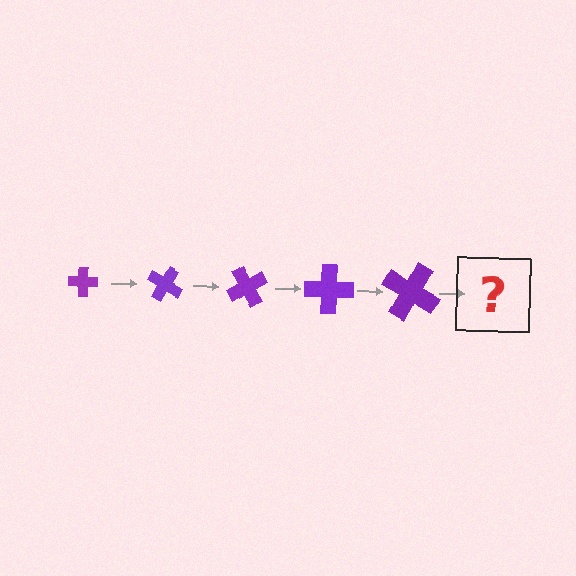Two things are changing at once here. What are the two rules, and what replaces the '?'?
The two rules are that the cross grows larger each step and it rotates 30 degrees each step. The '?' should be a cross, larger than the previous one and rotated 150 degrees from the start.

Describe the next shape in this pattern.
It should be a cross, larger than the previous one and rotated 150 degrees from the start.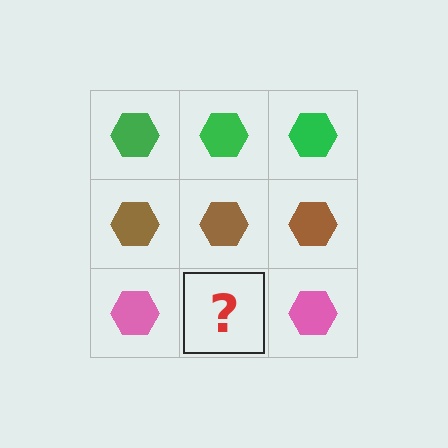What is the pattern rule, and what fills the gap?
The rule is that each row has a consistent color. The gap should be filled with a pink hexagon.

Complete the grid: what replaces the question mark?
The question mark should be replaced with a pink hexagon.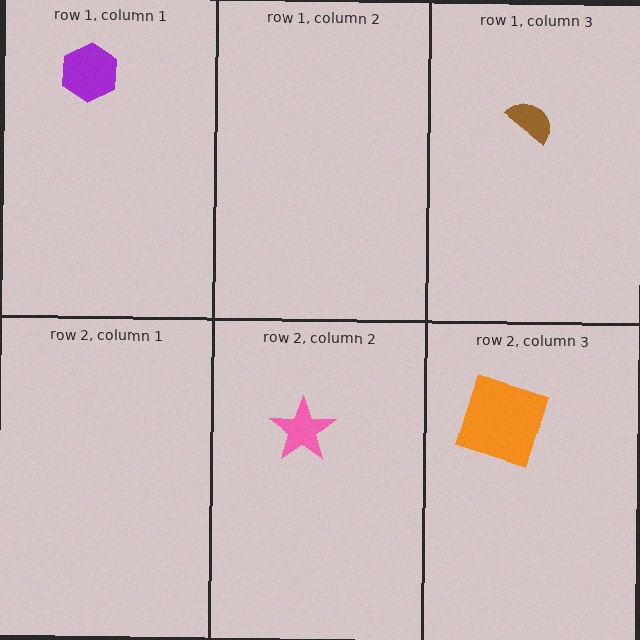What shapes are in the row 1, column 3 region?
The brown semicircle.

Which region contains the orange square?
The row 2, column 3 region.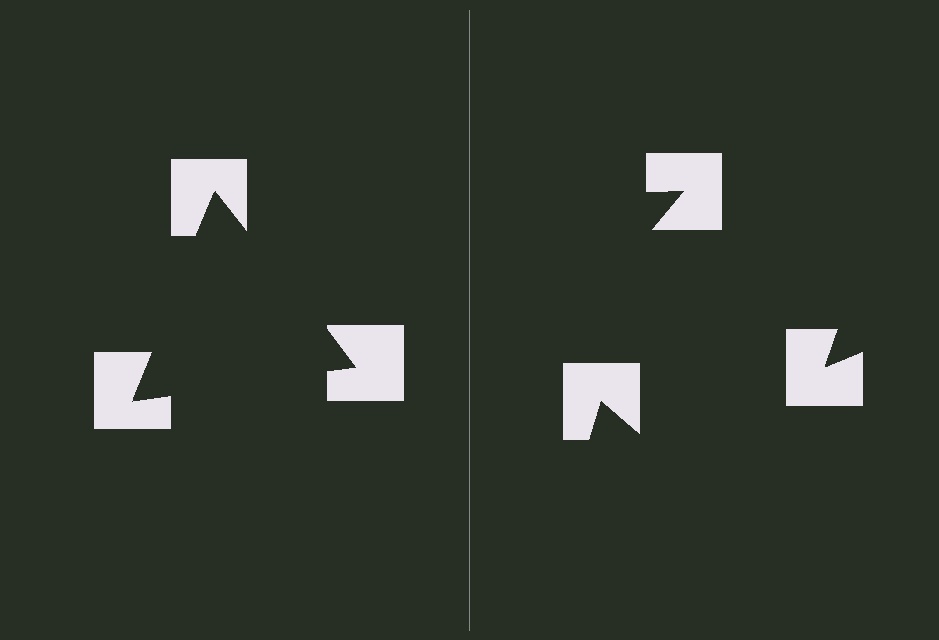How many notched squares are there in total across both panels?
6 — 3 on each side.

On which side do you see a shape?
An illusory triangle appears on the left side. On the right side the wedge cuts are rotated, so no coherent shape forms.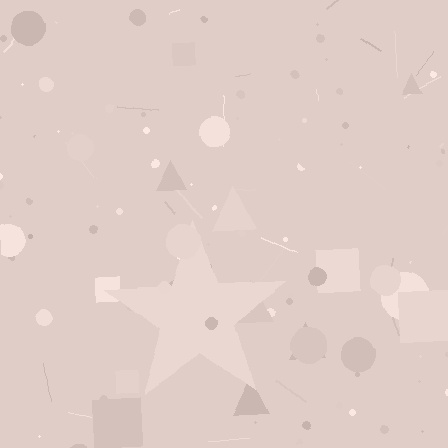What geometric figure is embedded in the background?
A star is embedded in the background.